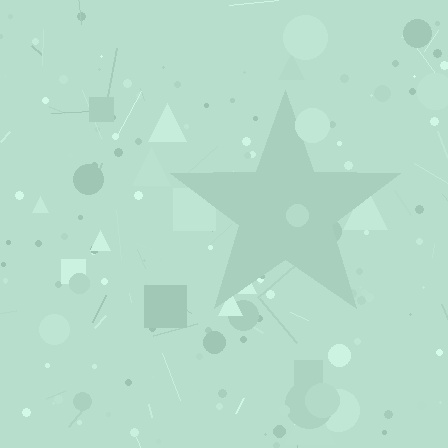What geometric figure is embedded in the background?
A star is embedded in the background.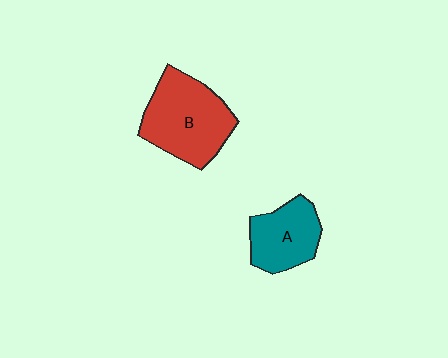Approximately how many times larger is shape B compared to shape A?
Approximately 1.5 times.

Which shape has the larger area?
Shape B (red).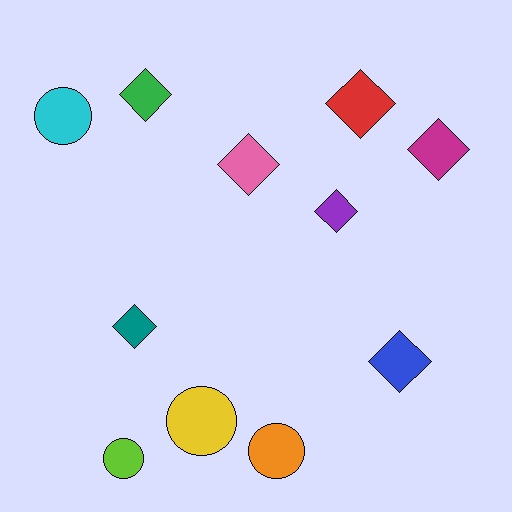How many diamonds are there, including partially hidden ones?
There are 7 diamonds.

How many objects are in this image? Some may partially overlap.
There are 11 objects.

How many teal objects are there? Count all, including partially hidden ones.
There is 1 teal object.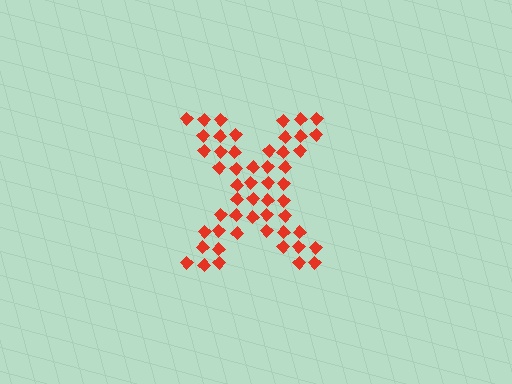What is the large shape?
The large shape is the letter X.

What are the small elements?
The small elements are diamonds.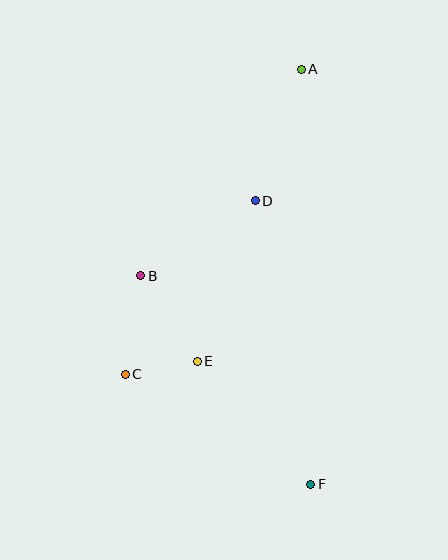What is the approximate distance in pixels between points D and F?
The distance between D and F is approximately 289 pixels.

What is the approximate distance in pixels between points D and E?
The distance between D and E is approximately 171 pixels.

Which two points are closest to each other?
Points C and E are closest to each other.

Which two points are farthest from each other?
Points A and F are farthest from each other.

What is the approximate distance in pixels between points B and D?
The distance between B and D is approximately 137 pixels.